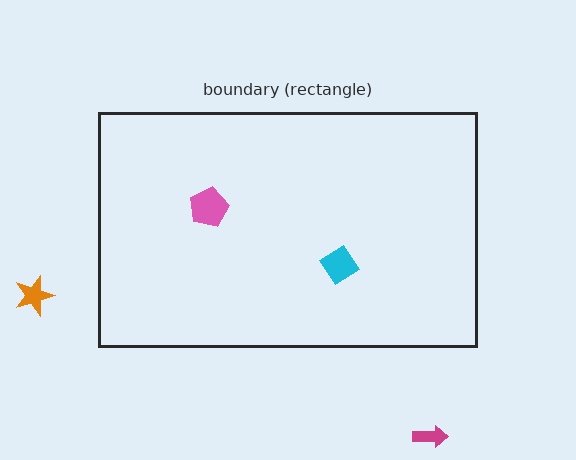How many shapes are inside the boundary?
2 inside, 2 outside.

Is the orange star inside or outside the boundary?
Outside.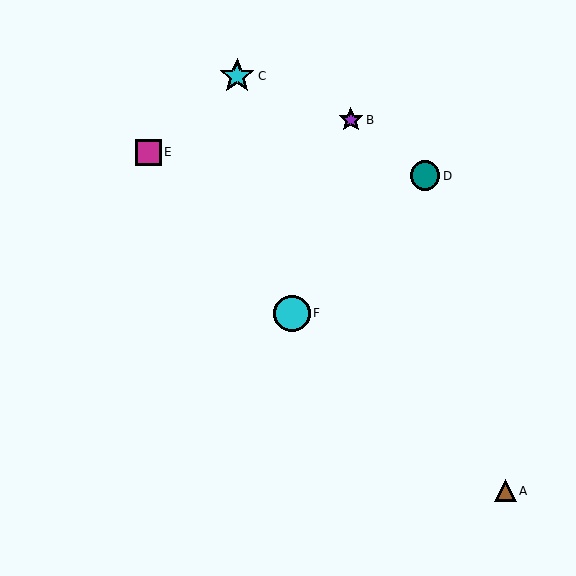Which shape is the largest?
The cyan circle (labeled F) is the largest.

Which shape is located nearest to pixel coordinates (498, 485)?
The brown triangle (labeled A) at (505, 491) is nearest to that location.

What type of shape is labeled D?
Shape D is a teal circle.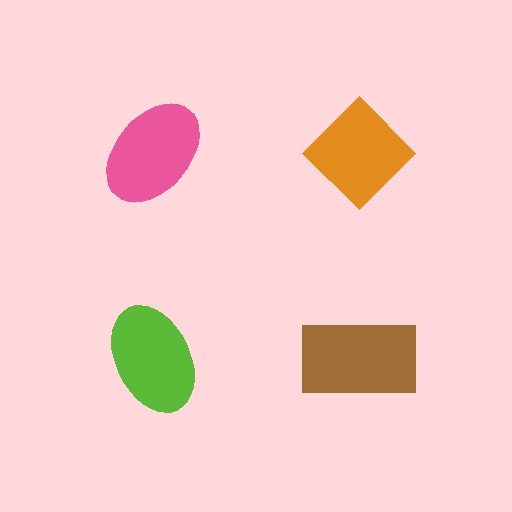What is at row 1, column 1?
A pink ellipse.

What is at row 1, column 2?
An orange diamond.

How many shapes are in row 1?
2 shapes.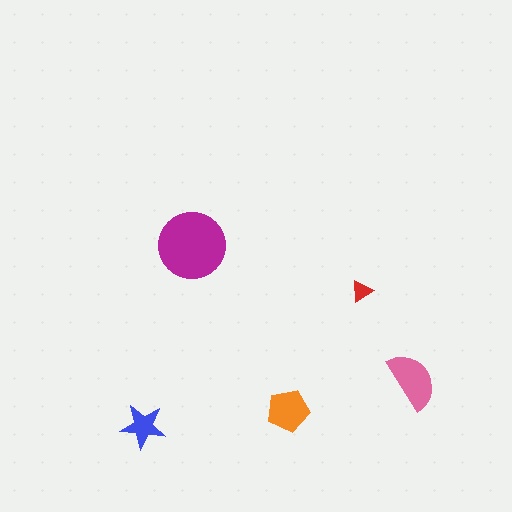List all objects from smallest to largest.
The red triangle, the blue star, the orange pentagon, the pink semicircle, the magenta circle.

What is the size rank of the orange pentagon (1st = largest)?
3rd.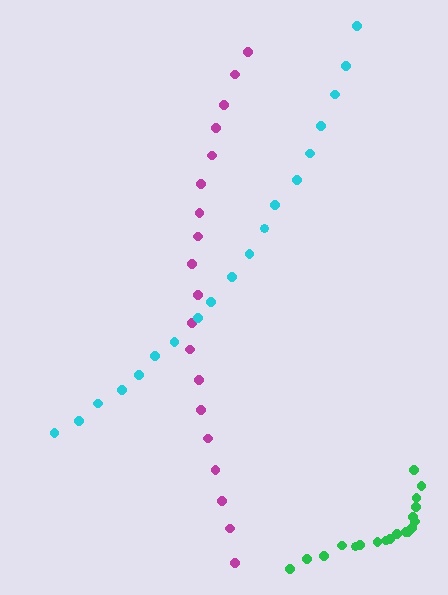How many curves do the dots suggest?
There are 3 distinct paths.